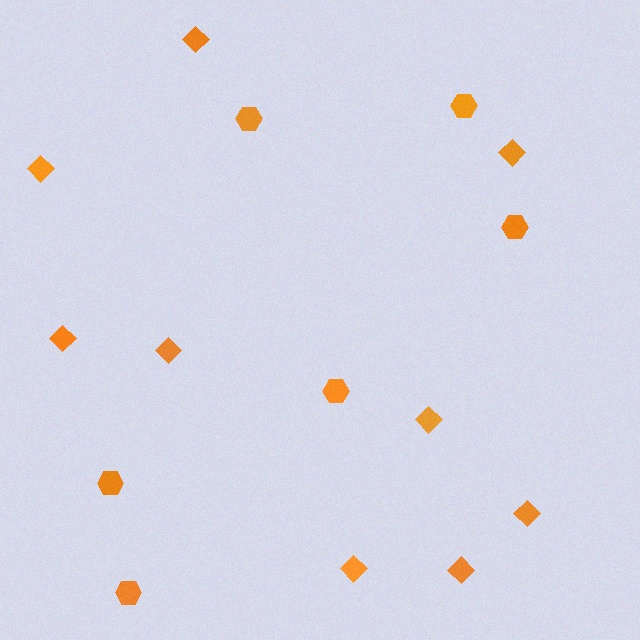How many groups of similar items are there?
There are 2 groups: one group of diamonds (9) and one group of hexagons (6).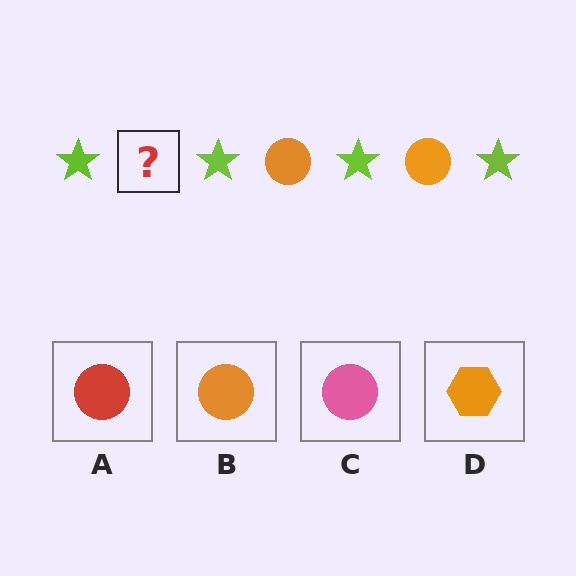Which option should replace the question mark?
Option B.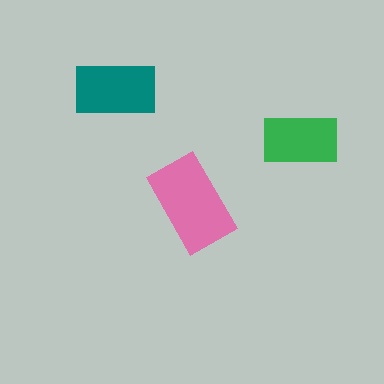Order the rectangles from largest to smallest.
the pink one, the teal one, the green one.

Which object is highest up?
The teal rectangle is topmost.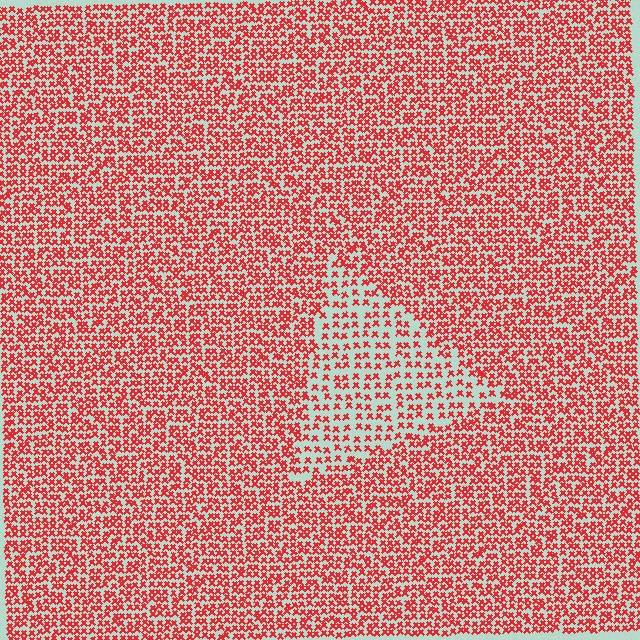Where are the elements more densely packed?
The elements are more densely packed outside the triangle boundary.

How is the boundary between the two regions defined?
The boundary is defined by a change in element density (approximately 1.9x ratio). All elements are the same color, size, and shape.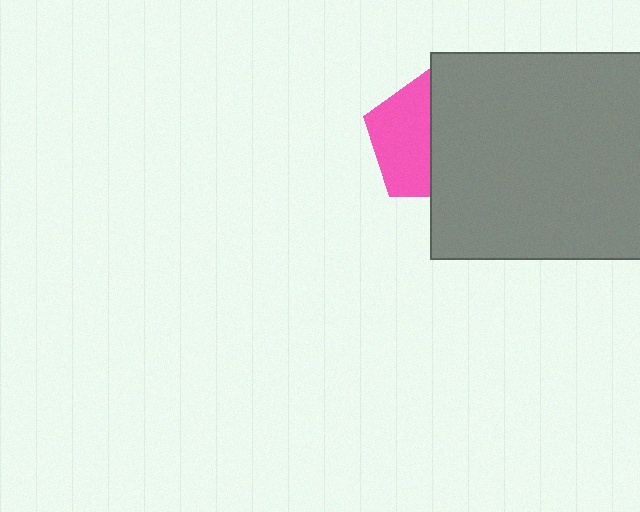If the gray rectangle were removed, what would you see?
You would see the complete pink pentagon.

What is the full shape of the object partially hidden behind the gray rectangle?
The partially hidden object is a pink pentagon.